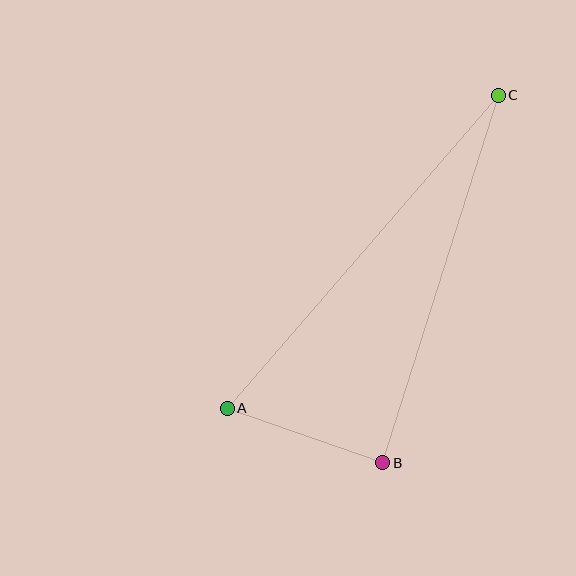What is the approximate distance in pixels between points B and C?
The distance between B and C is approximately 385 pixels.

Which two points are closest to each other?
Points A and B are closest to each other.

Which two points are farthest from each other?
Points A and C are farthest from each other.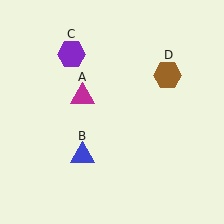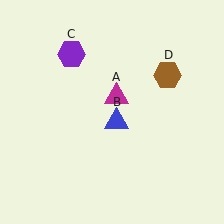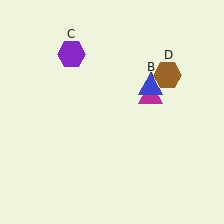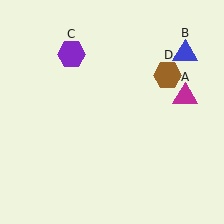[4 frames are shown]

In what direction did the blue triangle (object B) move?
The blue triangle (object B) moved up and to the right.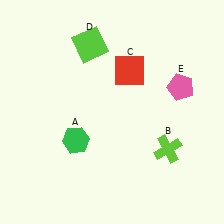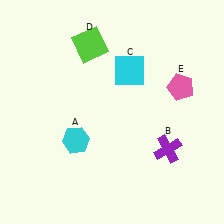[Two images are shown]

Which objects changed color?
A changed from green to cyan. B changed from lime to purple. C changed from red to cyan.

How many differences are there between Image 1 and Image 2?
There are 3 differences between the two images.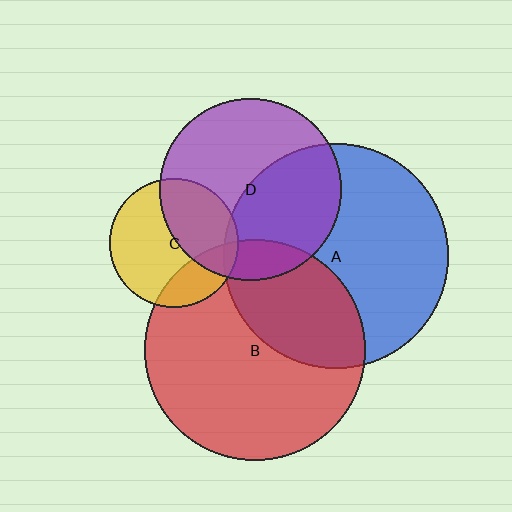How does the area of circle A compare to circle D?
Approximately 1.5 times.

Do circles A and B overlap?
Yes.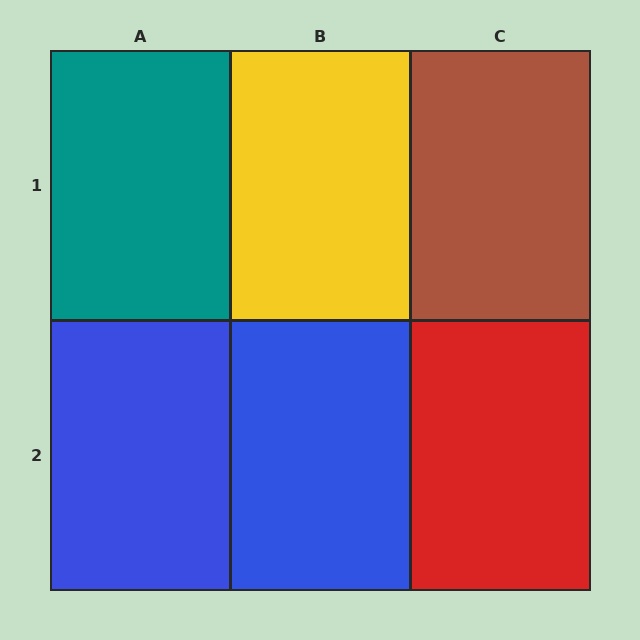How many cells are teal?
1 cell is teal.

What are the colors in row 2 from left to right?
Blue, blue, red.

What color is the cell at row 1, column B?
Yellow.